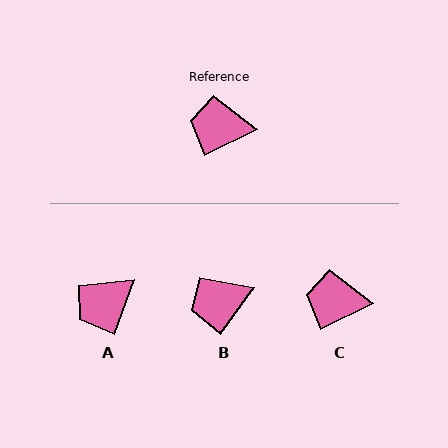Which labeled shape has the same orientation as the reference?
C.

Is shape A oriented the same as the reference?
No, it is off by about 44 degrees.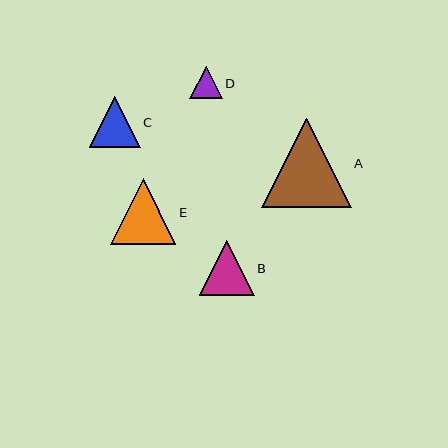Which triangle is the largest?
Triangle A is the largest with a size of approximately 89 pixels.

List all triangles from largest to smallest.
From largest to smallest: A, E, B, C, D.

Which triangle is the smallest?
Triangle D is the smallest with a size of approximately 32 pixels.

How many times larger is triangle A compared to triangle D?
Triangle A is approximately 2.8 times the size of triangle D.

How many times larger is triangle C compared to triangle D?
Triangle C is approximately 1.6 times the size of triangle D.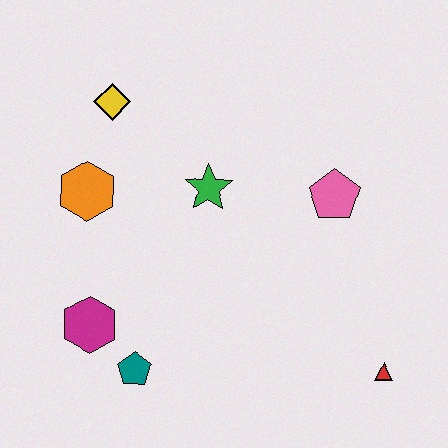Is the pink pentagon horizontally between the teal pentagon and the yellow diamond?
No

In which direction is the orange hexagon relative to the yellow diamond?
The orange hexagon is below the yellow diamond.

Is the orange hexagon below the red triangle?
No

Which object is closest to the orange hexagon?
The yellow diamond is closest to the orange hexagon.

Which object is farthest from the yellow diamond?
The red triangle is farthest from the yellow diamond.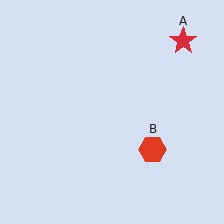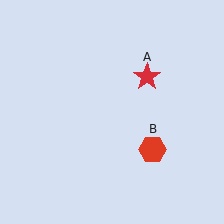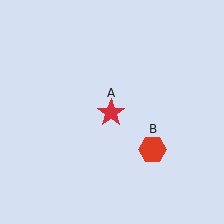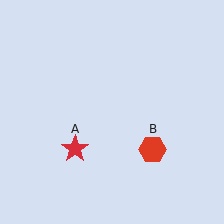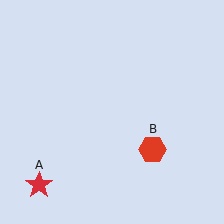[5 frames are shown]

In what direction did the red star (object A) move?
The red star (object A) moved down and to the left.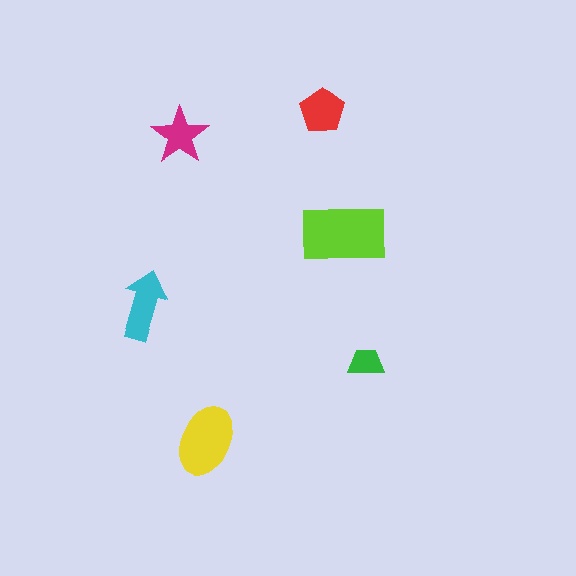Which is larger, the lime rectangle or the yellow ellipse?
The lime rectangle.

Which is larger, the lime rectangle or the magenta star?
The lime rectangle.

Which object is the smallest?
The green trapezoid.